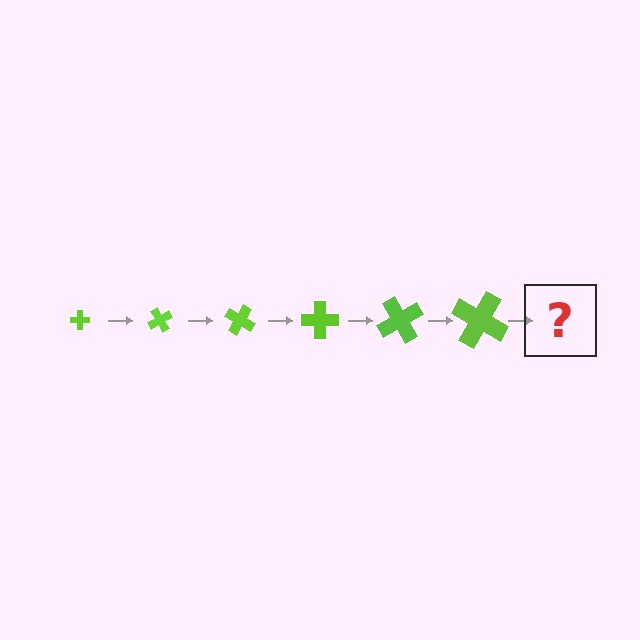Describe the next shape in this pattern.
It should be a cross, larger than the previous one and rotated 360 degrees from the start.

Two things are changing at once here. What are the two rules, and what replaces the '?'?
The two rules are that the cross grows larger each step and it rotates 60 degrees each step. The '?' should be a cross, larger than the previous one and rotated 360 degrees from the start.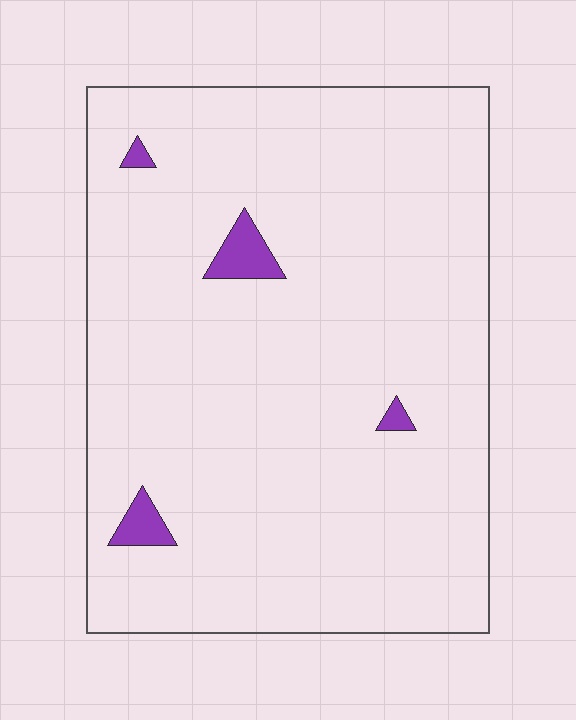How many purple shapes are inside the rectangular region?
4.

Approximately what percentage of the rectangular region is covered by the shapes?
Approximately 5%.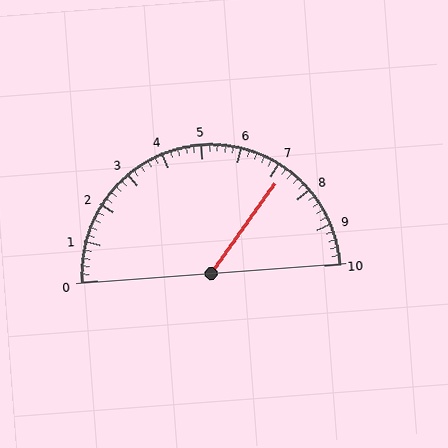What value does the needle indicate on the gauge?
The needle indicates approximately 7.2.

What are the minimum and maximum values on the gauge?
The gauge ranges from 0 to 10.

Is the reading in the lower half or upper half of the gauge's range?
The reading is in the upper half of the range (0 to 10).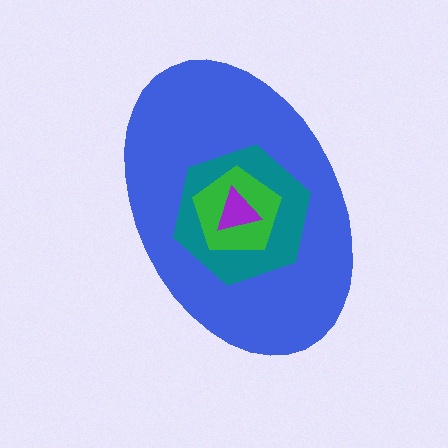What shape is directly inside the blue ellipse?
The teal hexagon.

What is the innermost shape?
The purple triangle.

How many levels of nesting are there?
4.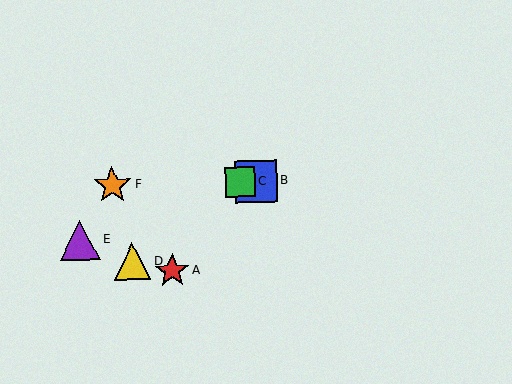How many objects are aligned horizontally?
3 objects (B, C, F) are aligned horizontally.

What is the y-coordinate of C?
Object C is at y≈182.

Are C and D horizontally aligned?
No, C is at y≈182 and D is at y≈261.